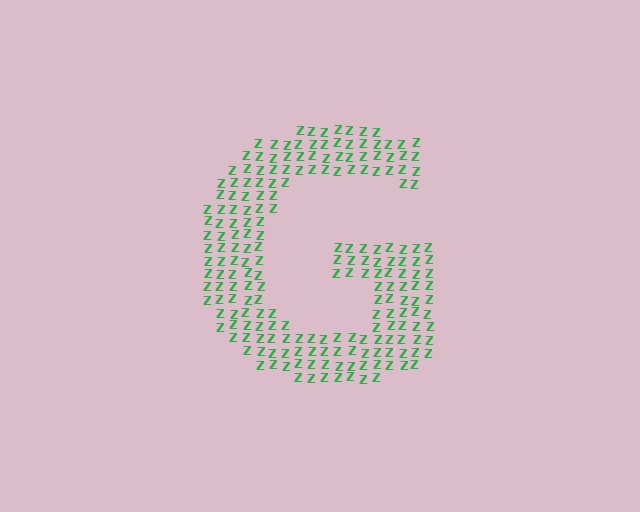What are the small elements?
The small elements are letter Z's.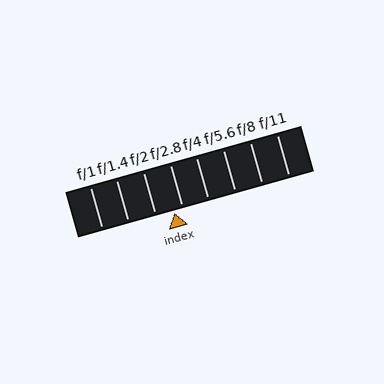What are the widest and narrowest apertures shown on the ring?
The widest aperture shown is f/1 and the narrowest is f/11.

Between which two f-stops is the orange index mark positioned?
The index mark is between f/2 and f/2.8.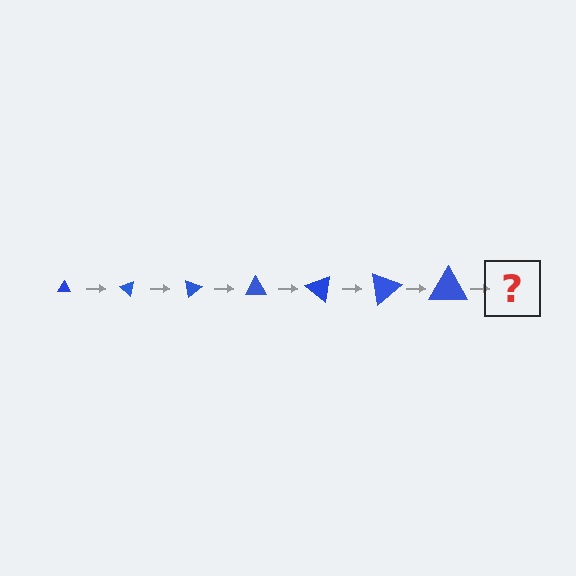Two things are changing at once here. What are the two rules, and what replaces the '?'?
The two rules are that the triangle grows larger each step and it rotates 40 degrees each step. The '?' should be a triangle, larger than the previous one and rotated 280 degrees from the start.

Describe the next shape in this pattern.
It should be a triangle, larger than the previous one and rotated 280 degrees from the start.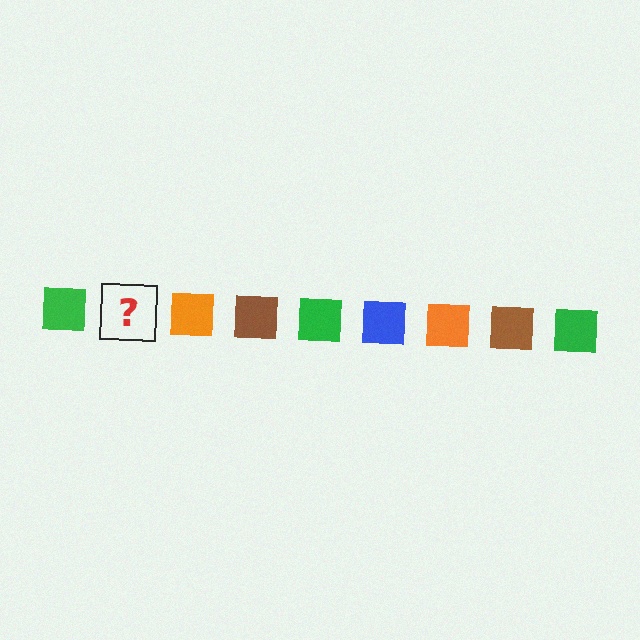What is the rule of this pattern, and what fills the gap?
The rule is that the pattern cycles through green, blue, orange, brown squares. The gap should be filled with a blue square.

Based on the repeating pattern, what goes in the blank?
The blank should be a blue square.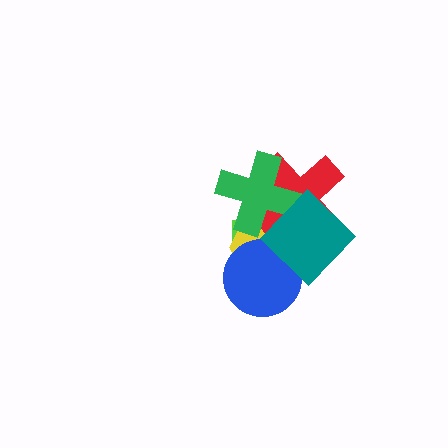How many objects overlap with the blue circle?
3 objects overlap with the blue circle.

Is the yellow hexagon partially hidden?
Yes, it is partially covered by another shape.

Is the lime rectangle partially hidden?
Yes, it is partially covered by another shape.